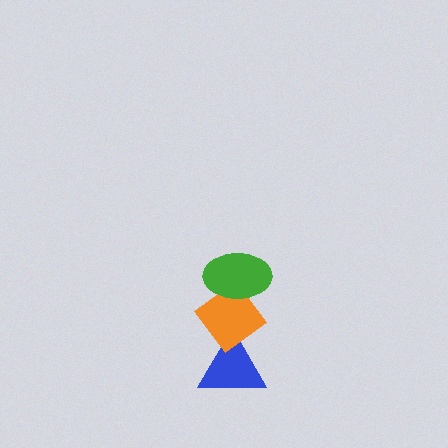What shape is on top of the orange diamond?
The green ellipse is on top of the orange diamond.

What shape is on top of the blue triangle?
The orange diamond is on top of the blue triangle.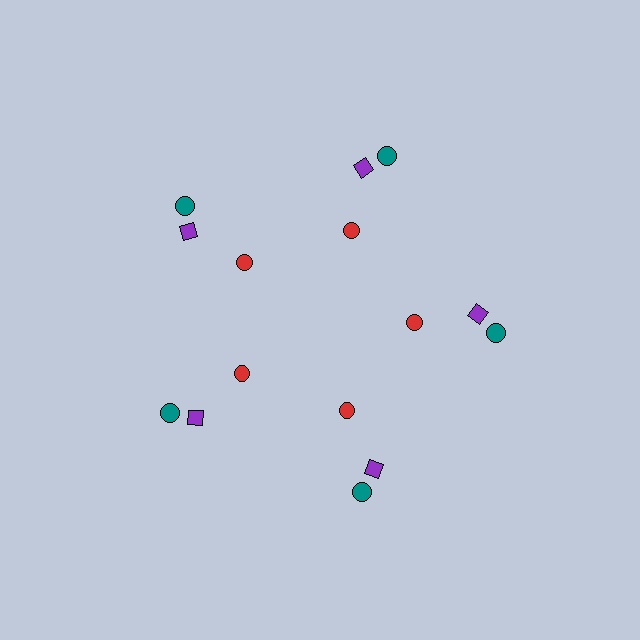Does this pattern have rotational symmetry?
Yes, this pattern has 5-fold rotational symmetry. It looks the same after rotating 72 degrees around the center.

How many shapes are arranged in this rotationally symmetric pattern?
There are 15 shapes, arranged in 5 groups of 3.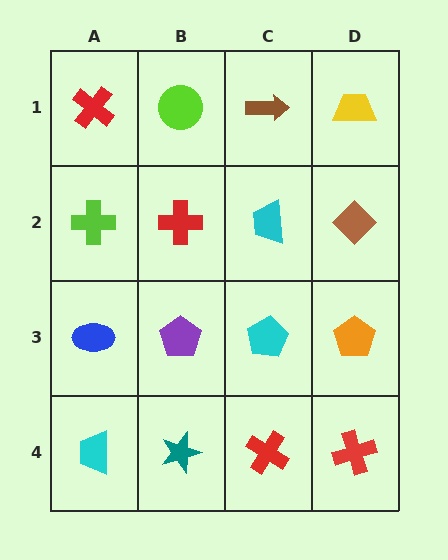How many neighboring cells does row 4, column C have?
3.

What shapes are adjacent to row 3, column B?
A red cross (row 2, column B), a teal star (row 4, column B), a blue ellipse (row 3, column A), a cyan pentagon (row 3, column C).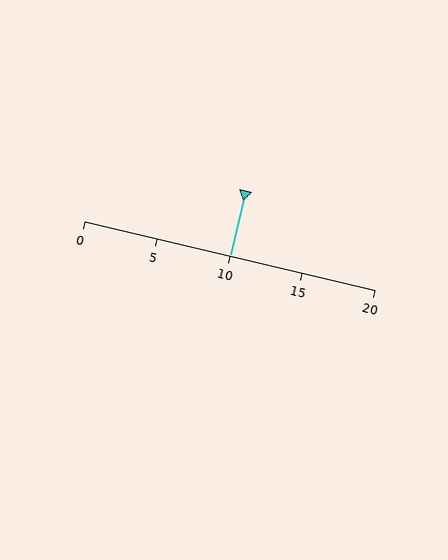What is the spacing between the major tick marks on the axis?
The major ticks are spaced 5 apart.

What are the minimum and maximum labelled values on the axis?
The axis runs from 0 to 20.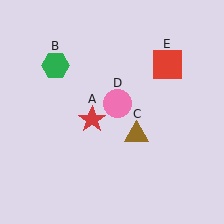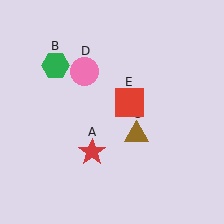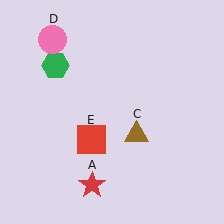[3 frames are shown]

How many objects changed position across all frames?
3 objects changed position: red star (object A), pink circle (object D), red square (object E).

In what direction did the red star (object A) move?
The red star (object A) moved down.